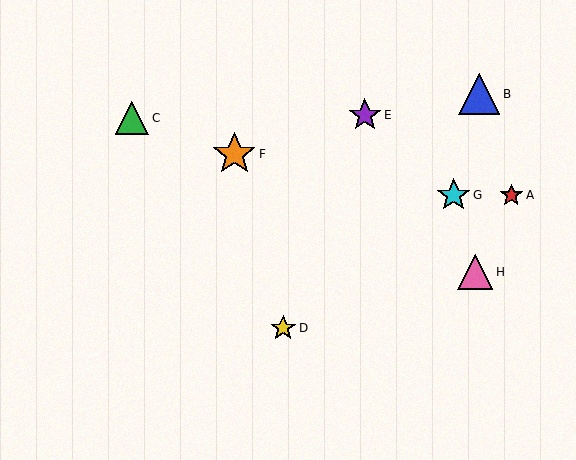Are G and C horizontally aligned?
No, G is at y≈195 and C is at y≈118.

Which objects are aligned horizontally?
Objects A, G are aligned horizontally.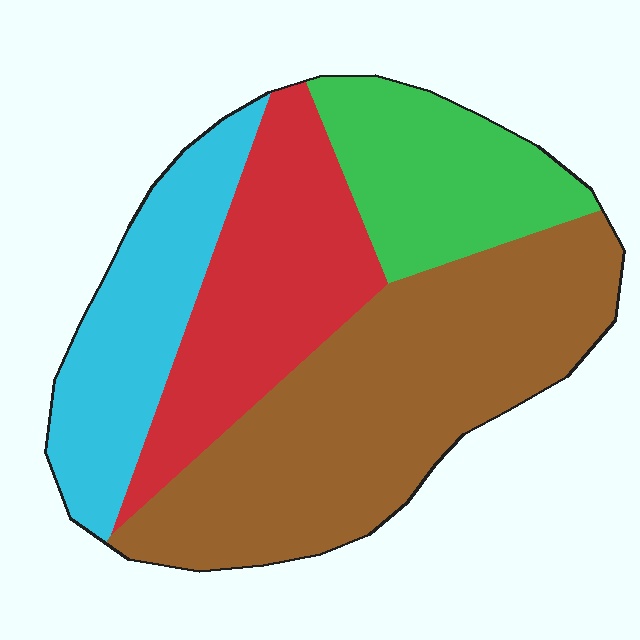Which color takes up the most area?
Brown, at roughly 40%.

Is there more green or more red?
Red.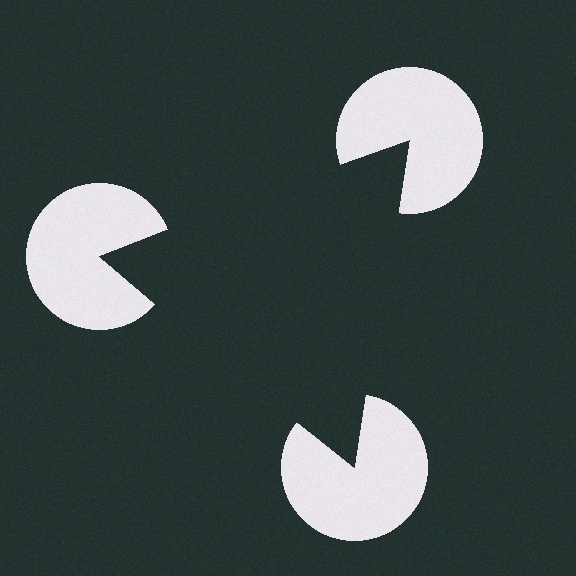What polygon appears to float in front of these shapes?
An illusory triangle — its edges are inferred from the aligned wedge cuts in the pac-man discs, not physically drawn.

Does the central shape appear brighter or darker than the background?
It typically appears slightly darker than the background, even though no actual brightness change is drawn.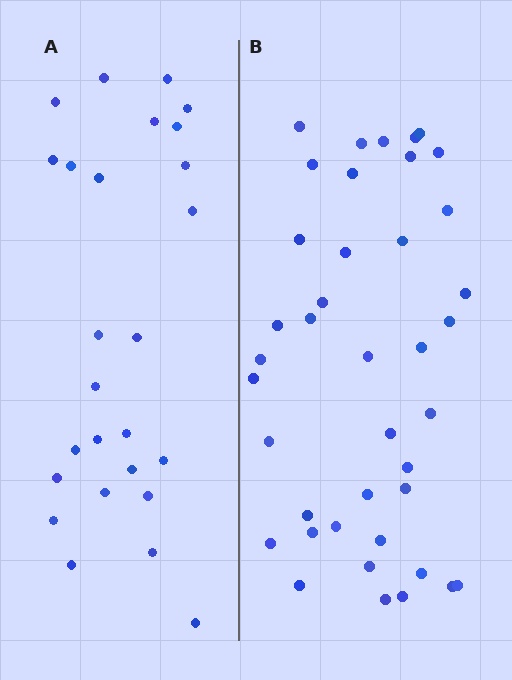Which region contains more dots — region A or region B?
Region B (the right region) has more dots.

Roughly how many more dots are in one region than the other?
Region B has approximately 15 more dots than region A.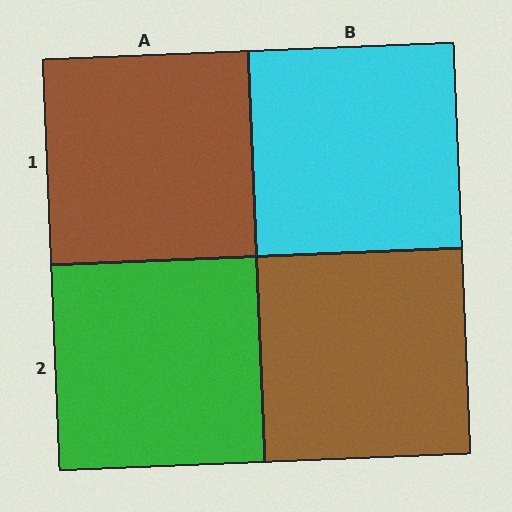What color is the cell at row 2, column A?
Green.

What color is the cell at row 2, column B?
Brown.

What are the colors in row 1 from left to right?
Brown, cyan.